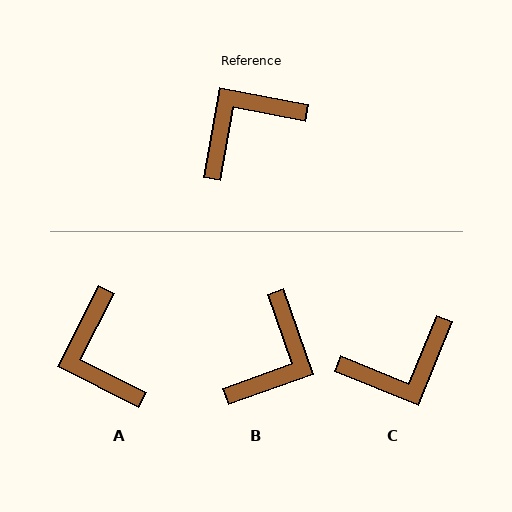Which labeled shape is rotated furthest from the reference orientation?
C, about 168 degrees away.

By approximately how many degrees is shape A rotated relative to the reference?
Approximately 74 degrees counter-clockwise.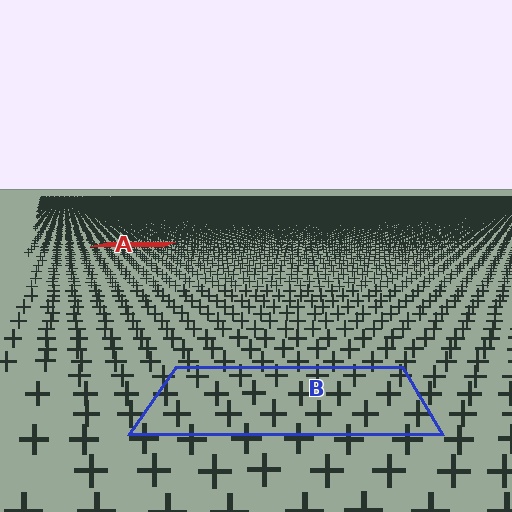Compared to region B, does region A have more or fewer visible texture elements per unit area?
Region A has more texture elements per unit area — they are packed more densely because it is farther away.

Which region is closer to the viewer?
Region B is closer. The texture elements there are larger and more spread out.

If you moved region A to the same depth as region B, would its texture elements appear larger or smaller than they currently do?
They would appear larger. At a closer depth, the same texture elements are projected at a bigger on-screen size.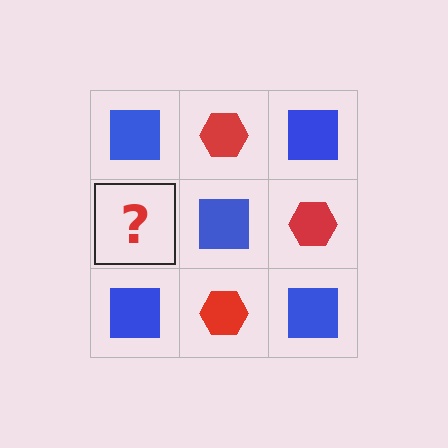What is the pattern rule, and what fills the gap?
The rule is that it alternates blue square and red hexagon in a checkerboard pattern. The gap should be filled with a red hexagon.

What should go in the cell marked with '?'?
The missing cell should contain a red hexagon.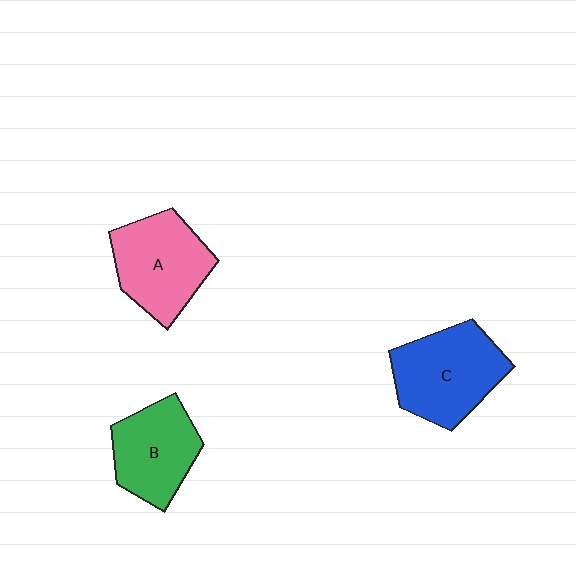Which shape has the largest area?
Shape C (blue).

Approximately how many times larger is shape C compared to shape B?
Approximately 1.2 times.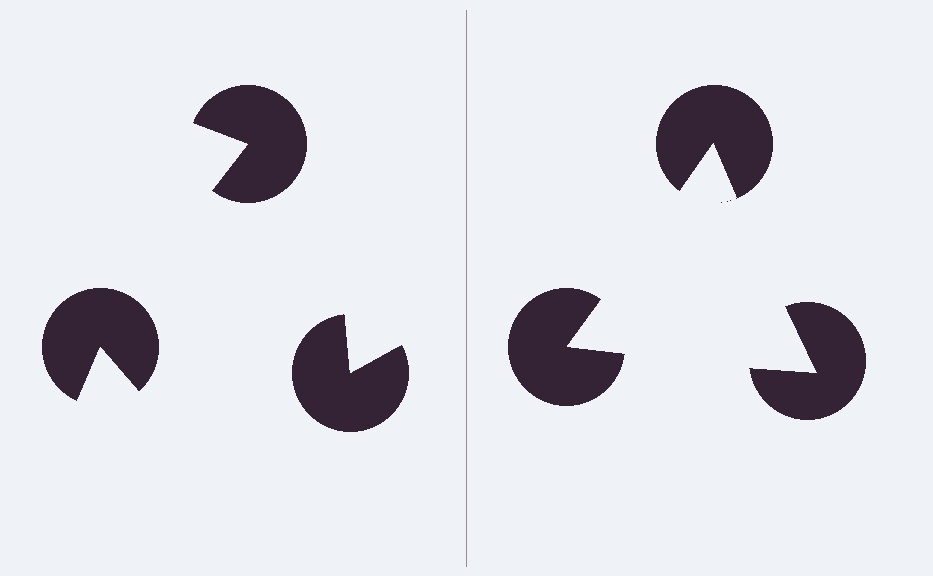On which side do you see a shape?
An illusory triangle appears on the right side. On the left side the wedge cuts are rotated, so no coherent shape forms.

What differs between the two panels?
The pac-man discs are positioned identically on both sides; only the wedge orientations differ. On the right they align to a triangle; on the left they are misaligned.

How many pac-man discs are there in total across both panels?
6 — 3 on each side.